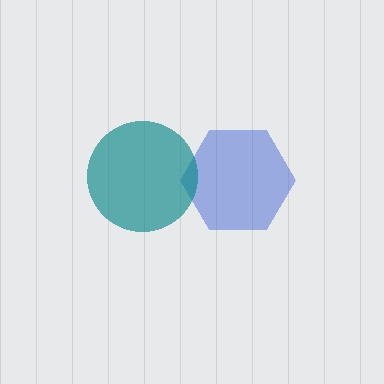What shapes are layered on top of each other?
The layered shapes are: a blue hexagon, a teal circle.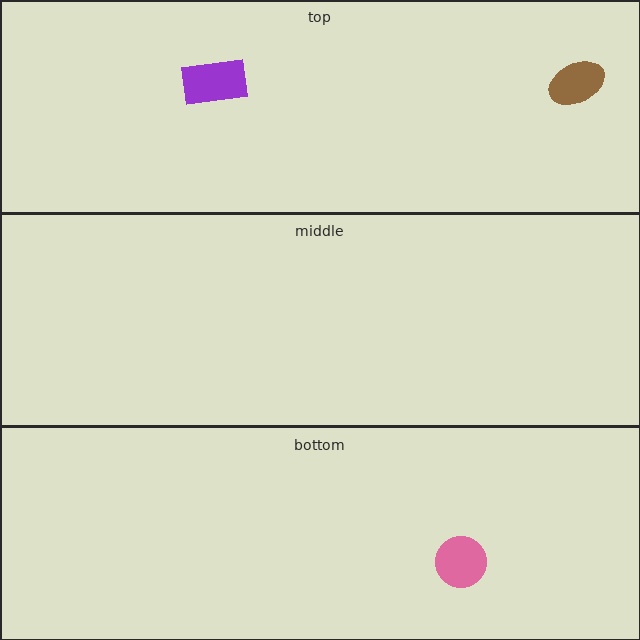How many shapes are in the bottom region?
1.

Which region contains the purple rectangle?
The top region.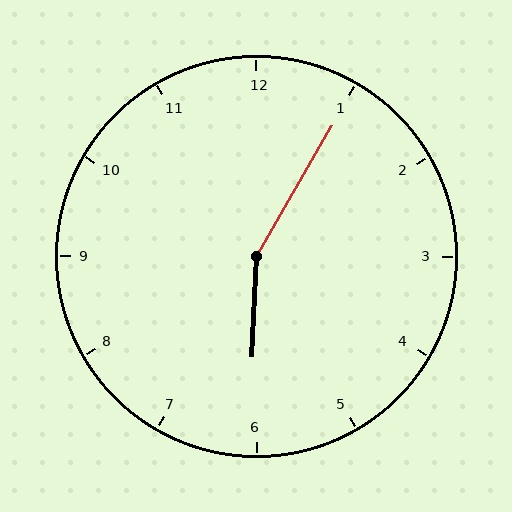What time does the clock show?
6:05.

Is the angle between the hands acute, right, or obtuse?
It is obtuse.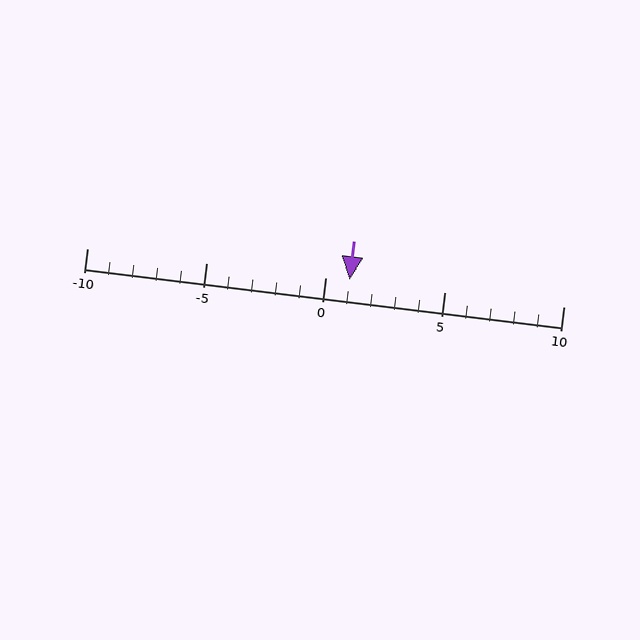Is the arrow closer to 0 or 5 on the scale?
The arrow is closer to 0.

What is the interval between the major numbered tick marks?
The major tick marks are spaced 5 units apart.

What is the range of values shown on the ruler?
The ruler shows values from -10 to 10.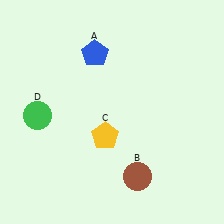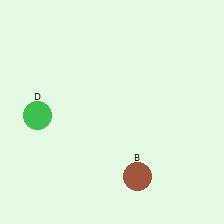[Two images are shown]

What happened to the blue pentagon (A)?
The blue pentagon (A) was removed in Image 2. It was in the top-left area of Image 1.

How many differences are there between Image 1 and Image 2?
There are 2 differences between the two images.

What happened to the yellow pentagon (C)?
The yellow pentagon (C) was removed in Image 2. It was in the bottom-left area of Image 1.